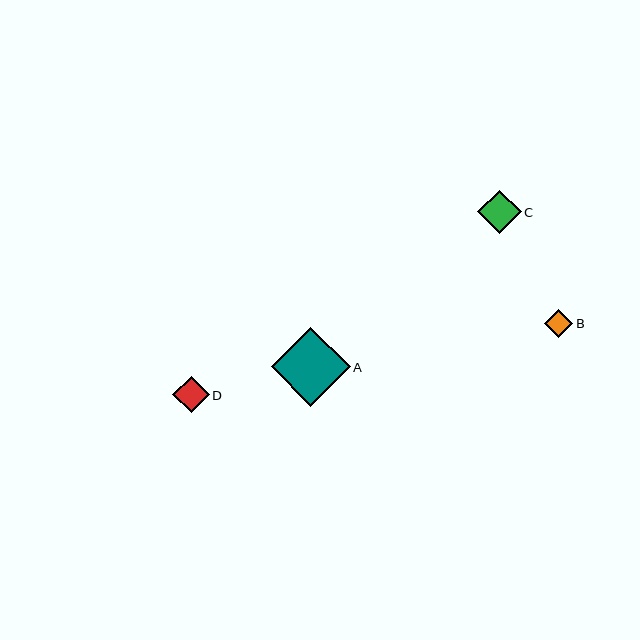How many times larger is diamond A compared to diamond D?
Diamond A is approximately 2.2 times the size of diamond D.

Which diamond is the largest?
Diamond A is the largest with a size of approximately 79 pixels.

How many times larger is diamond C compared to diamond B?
Diamond C is approximately 1.5 times the size of diamond B.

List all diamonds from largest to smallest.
From largest to smallest: A, C, D, B.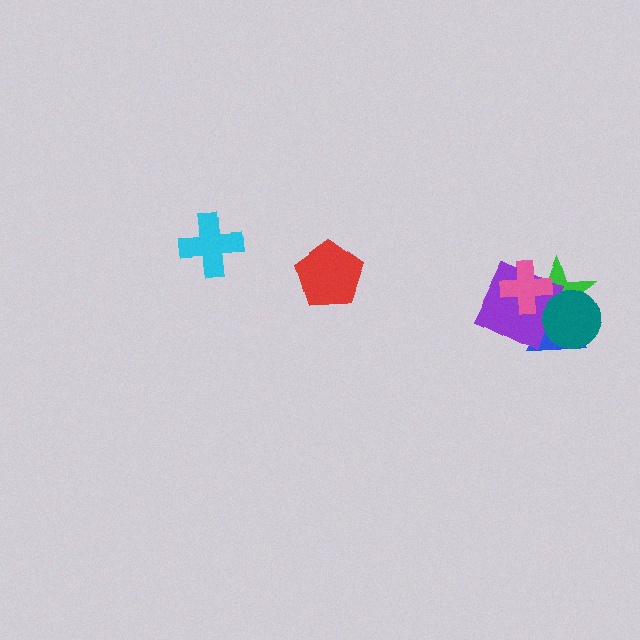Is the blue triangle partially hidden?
Yes, it is partially covered by another shape.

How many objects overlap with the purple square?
4 objects overlap with the purple square.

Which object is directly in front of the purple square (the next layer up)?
The teal circle is directly in front of the purple square.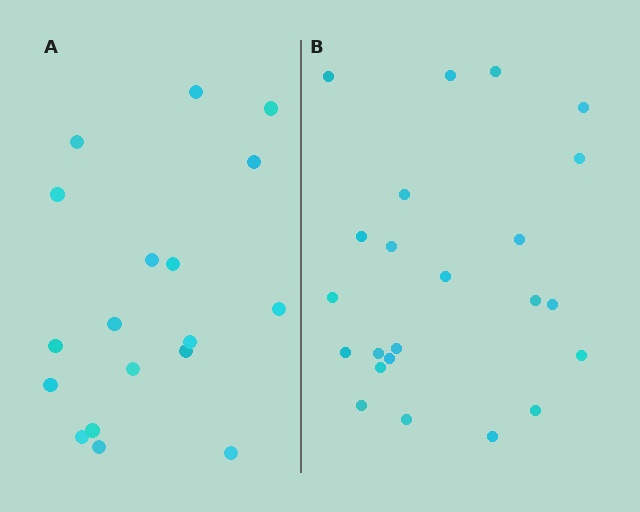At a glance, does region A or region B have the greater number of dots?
Region B (the right region) has more dots.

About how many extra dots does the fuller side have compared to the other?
Region B has about 5 more dots than region A.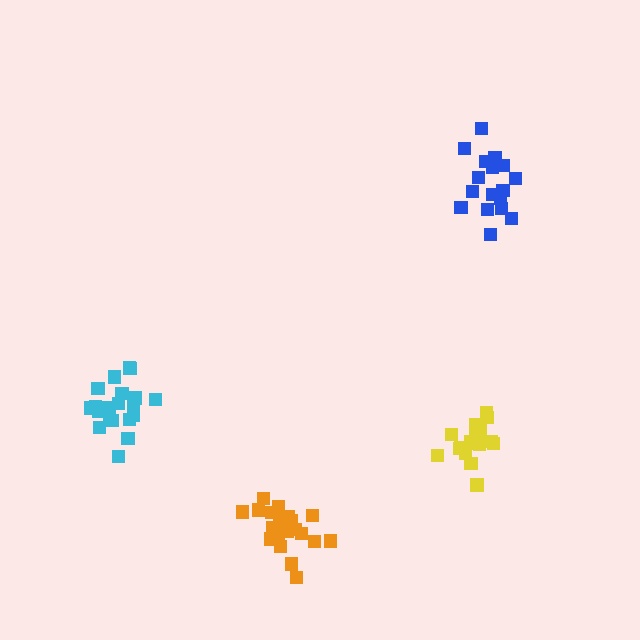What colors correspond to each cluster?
The clusters are colored: blue, orange, cyan, yellow.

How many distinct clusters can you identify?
There are 4 distinct clusters.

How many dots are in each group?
Group 1: 17 dots, Group 2: 21 dots, Group 3: 21 dots, Group 4: 20 dots (79 total).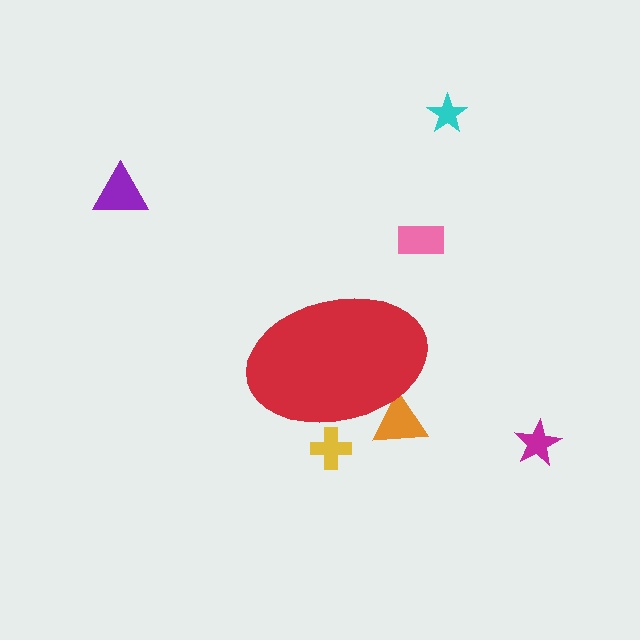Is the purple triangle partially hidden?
No, the purple triangle is fully visible.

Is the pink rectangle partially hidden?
No, the pink rectangle is fully visible.